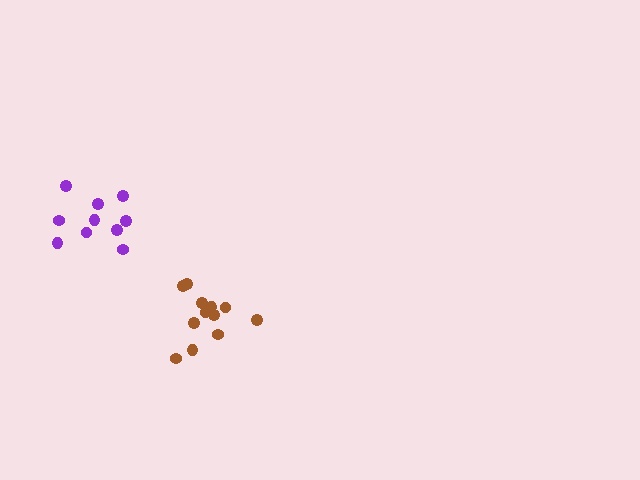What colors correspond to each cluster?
The clusters are colored: brown, purple.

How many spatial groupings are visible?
There are 2 spatial groupings.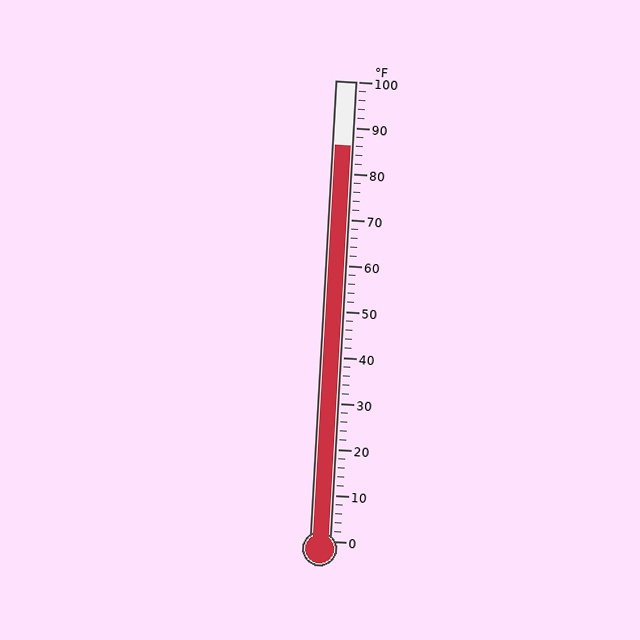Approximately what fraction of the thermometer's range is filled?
The thermometer is filled to approximately 85% of its range.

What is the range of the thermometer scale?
The thermometer scale ranges from 0°F to 100°F.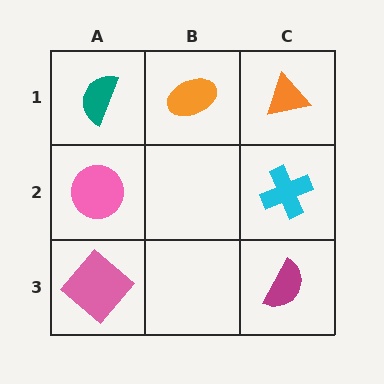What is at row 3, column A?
A pink diamond.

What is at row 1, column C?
An orange triangle.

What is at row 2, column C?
A cyan cross.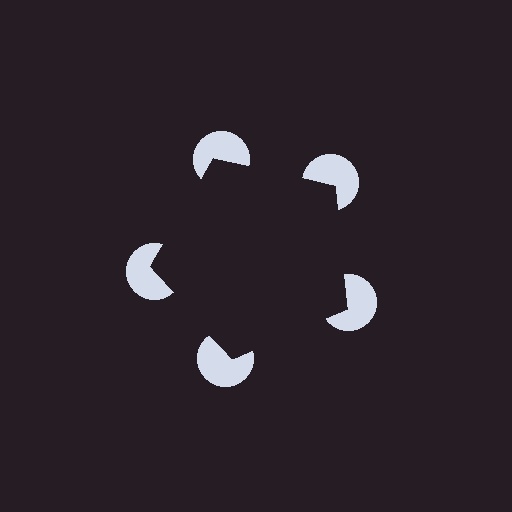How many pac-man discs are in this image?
There are 5 — one at each vertex of the illusory pentagon.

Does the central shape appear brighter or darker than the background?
It typically appears slightly darker than the background, even though no actual brightness change is drawn.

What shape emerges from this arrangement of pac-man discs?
An illusory pentagon — its edges are inferred from the aligned wedge cuts in the pac-man discs, not physically drawn.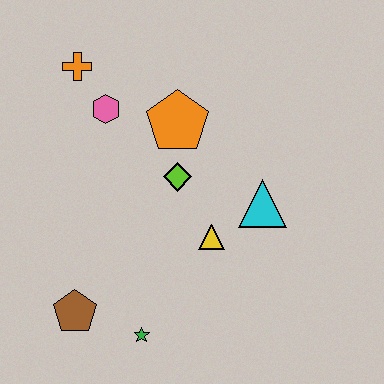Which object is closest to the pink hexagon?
The orange cross is closest to the pink hexagon.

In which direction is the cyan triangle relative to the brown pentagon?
The cyan triangle is to the right of the brown pentagon.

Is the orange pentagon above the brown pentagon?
Yes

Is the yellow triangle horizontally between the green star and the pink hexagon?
No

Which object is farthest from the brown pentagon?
The orange cross is farthest from the brown pentagon.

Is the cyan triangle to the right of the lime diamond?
Yes